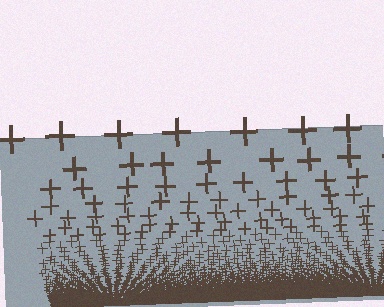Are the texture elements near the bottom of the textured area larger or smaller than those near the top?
Smaller. The gradient is inverted — elements near the bottom are smaller and denser.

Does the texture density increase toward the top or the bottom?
Density increases toward the bottom.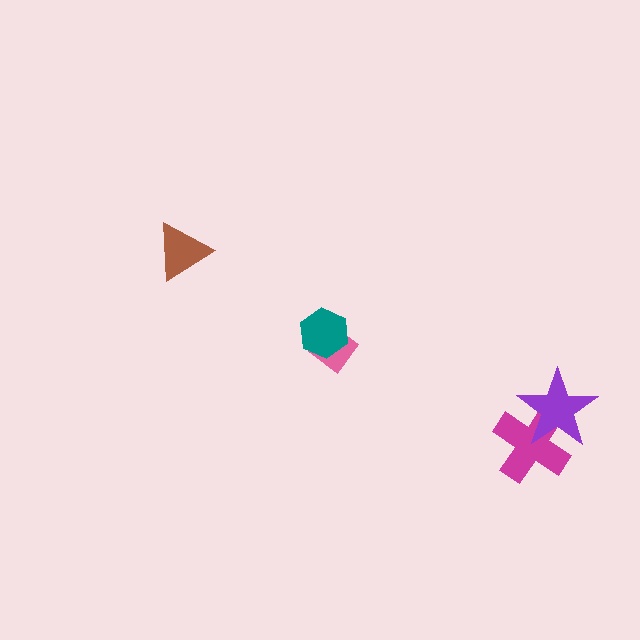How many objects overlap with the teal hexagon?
1 object overlaps with the teal hexagon.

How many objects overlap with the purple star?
1 object overlaps with the purple star.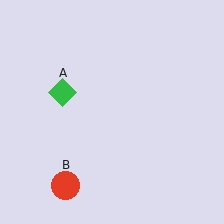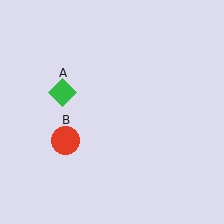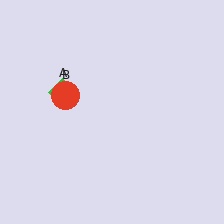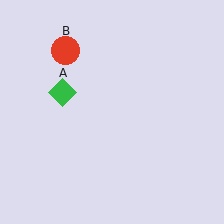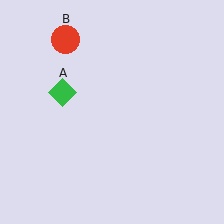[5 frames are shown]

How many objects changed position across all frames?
1 object changed position: red circle (object B).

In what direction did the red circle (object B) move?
The red circle (object B) moved up.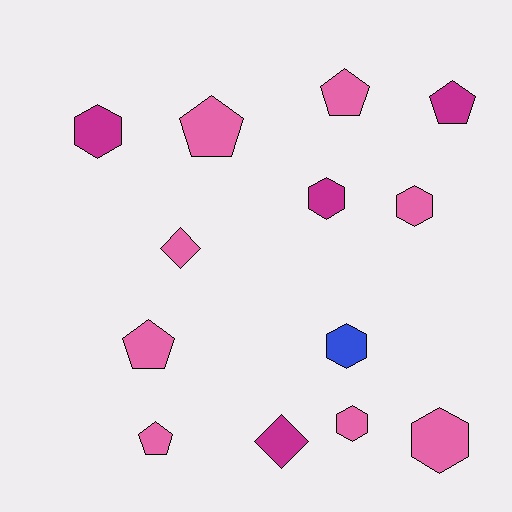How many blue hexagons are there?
There is 1 blue hexagon.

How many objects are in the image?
There are 13 objects.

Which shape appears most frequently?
Hexagon, with 6 objects.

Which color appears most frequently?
Pink, with 8 objects.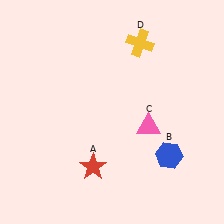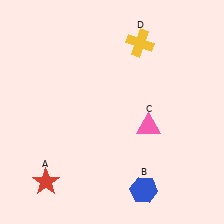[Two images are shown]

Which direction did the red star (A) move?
The red star (A) moved left.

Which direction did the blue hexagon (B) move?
The blue hexagon (B) moved down.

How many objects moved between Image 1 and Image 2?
2 objects moved between the two images.